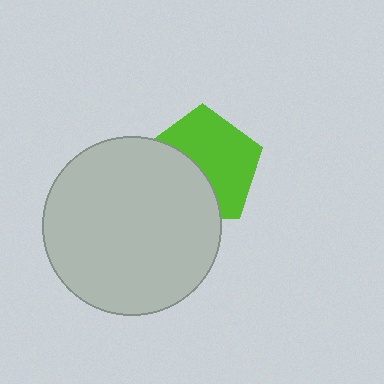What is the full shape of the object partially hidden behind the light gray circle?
The partially hidden object is a lime pentagon.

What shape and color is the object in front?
The object in front is a light gray circle.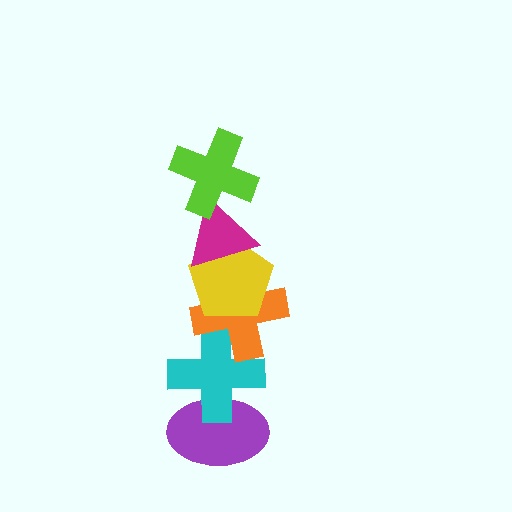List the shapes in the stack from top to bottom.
From top to bottom: the lime cross, the magenta triangle, the yellow pentagon, the orange cross, the cyan cross, the purple ellipse.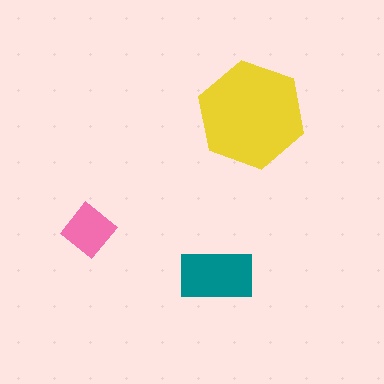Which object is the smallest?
The pink diamond.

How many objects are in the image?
There are 3 objects in the image.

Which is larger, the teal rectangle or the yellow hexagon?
The yellow hexagon.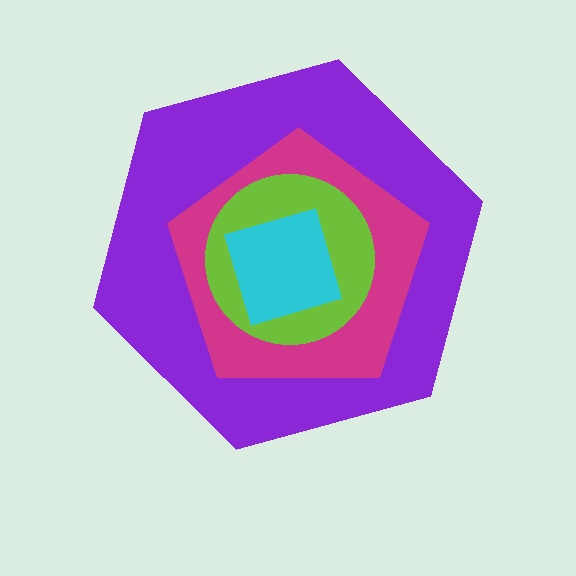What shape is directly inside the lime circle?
The cyan square.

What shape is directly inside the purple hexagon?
The magenta pentagon.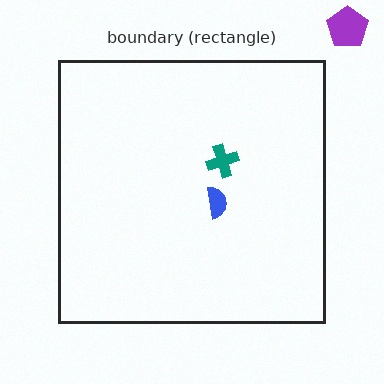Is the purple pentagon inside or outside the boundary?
Outside.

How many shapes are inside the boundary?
2 inside, 1 outside.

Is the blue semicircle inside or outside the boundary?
Inside.